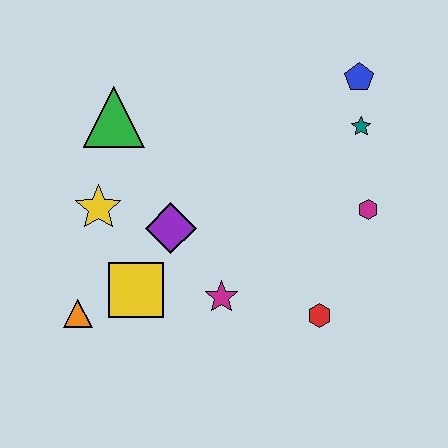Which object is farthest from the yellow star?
The blue pentagon is farthest from the yellow star.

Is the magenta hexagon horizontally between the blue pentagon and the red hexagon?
No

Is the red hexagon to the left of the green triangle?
No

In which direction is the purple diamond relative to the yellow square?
The purple diamond is above the yellow square.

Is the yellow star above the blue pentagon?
No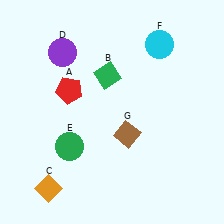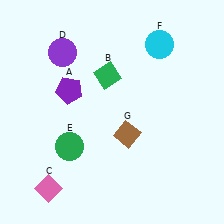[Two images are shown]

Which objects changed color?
A changed from red to purple. C changed from orange to pink.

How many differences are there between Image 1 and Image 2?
There are 2 differences between the two images.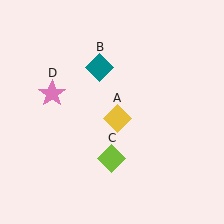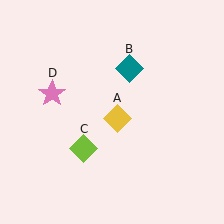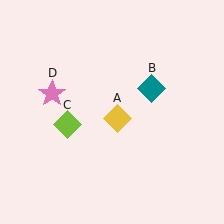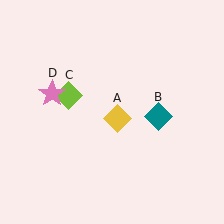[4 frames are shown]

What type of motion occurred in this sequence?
The teal diamond (object B), lime diamond (object C) rotated clockwise around the center of the scene.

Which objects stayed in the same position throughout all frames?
Yellow diamond (object A) and pink star (object D) remained stationary.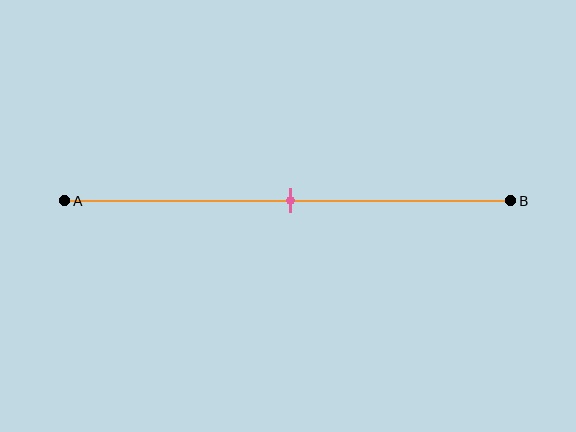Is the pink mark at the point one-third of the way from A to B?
No, the mark is at about 50% from A, not at the 33% one-third point.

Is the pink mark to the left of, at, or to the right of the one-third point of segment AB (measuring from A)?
The pink mark is to the right of the one-third point of segment AB.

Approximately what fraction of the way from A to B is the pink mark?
The pink mark is approximately 50% of the way from A to B.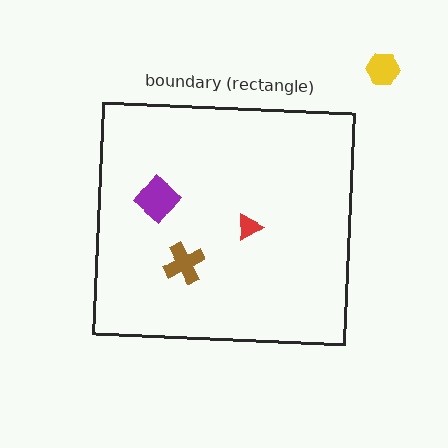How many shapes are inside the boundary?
3 inside, 1 outside.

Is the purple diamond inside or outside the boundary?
Inside.